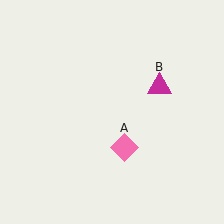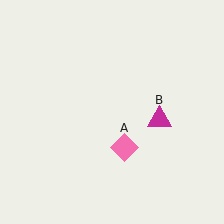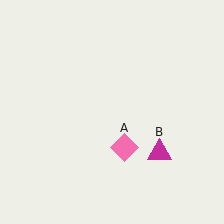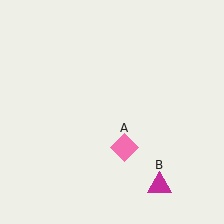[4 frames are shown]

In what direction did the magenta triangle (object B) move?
The magenta triangle (object B) moved down.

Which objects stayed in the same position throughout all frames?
Pink diamond (object A) remained stationary.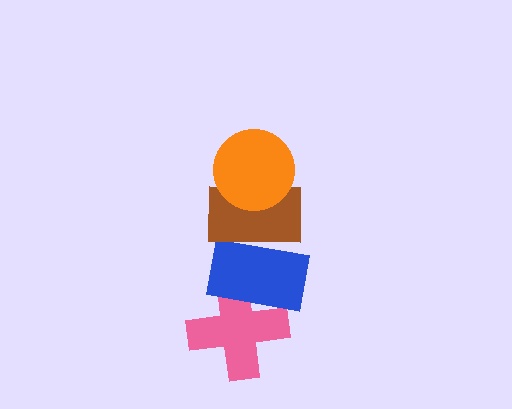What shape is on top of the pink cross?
The blue rectangle is on top of the pink cross.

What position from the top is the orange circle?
The orange circle is 1st from the top.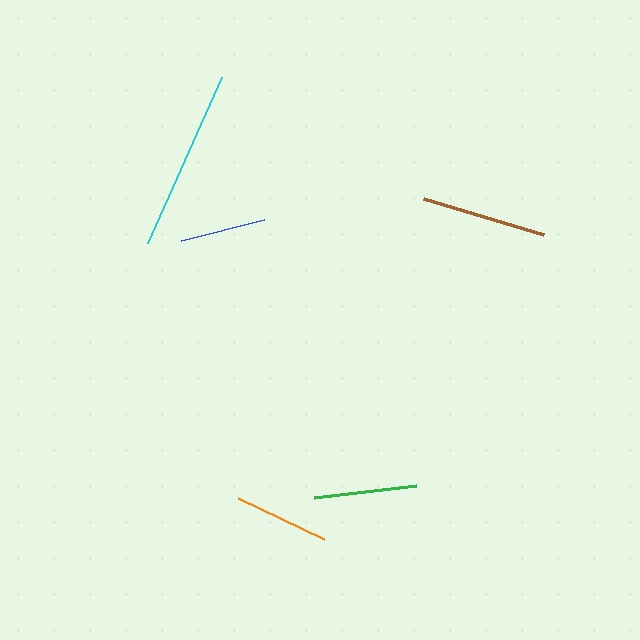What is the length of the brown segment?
The brown segment is approximately 125 pixels long.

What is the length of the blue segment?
The blue segment is approximately 85 pixels long.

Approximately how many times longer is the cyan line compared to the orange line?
The cyan line is approximately 1.9 times the length of the orange line.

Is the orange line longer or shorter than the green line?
The green line is longer than the orange line.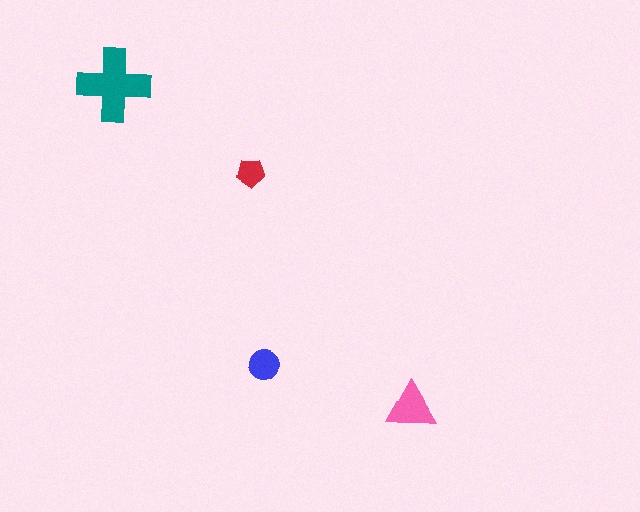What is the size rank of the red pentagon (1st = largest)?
4th.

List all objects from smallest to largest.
The red pentagon, the blue circle, the pink triangle, the teal cross.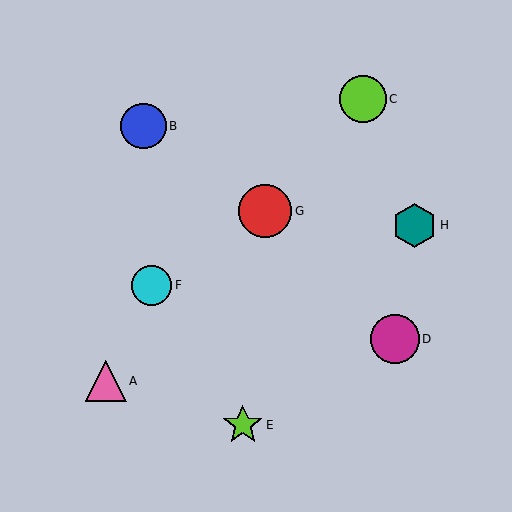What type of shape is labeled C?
Shape C is a lime circle.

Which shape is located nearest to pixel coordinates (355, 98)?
The lime circle (labeled C) at (363, 99) is nearest to that location.